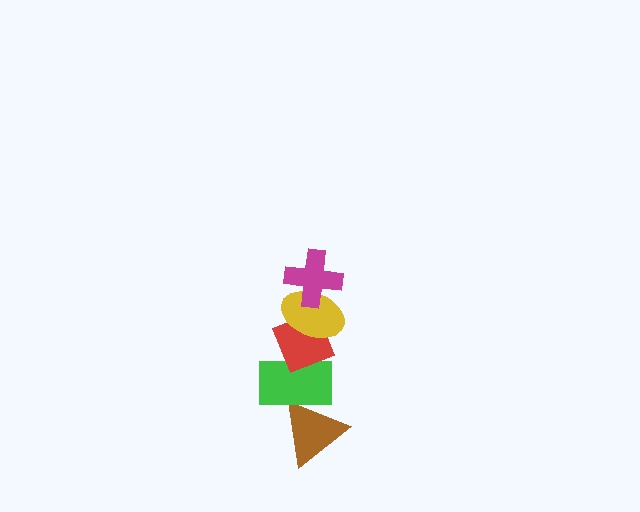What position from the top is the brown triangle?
The brown triangle is 5th from the top.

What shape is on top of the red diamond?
The yellow ellipse is on top of the red diamond.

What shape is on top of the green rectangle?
The red diamond is on top of the green rectangle.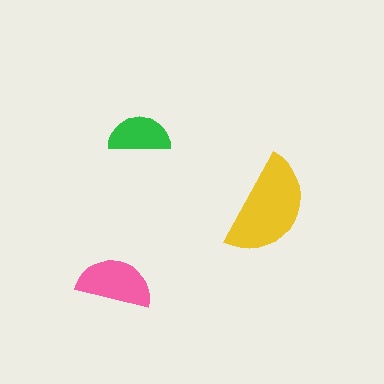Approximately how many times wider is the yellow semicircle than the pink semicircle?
About 1.5 times wider.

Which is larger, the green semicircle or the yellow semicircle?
The yellow one.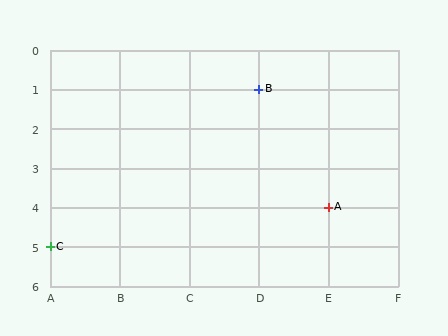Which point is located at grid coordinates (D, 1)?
Point B is at (D, 1).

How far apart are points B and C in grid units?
Points B and C are 3 columns and 4 rows apart (about 5.0 grid units diagonally).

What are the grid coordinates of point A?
Point A is at grid coordinates (E, 4).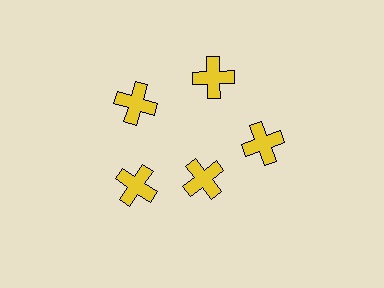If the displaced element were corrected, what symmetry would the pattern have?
It would have 5-fold rotational symmetry — the pattern would map onto itself every 72 degrees.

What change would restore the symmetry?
The symmetry would be restored by moving it outward, back onto the ring so that all 5 crosses sit at equal angles and equal distance from the center.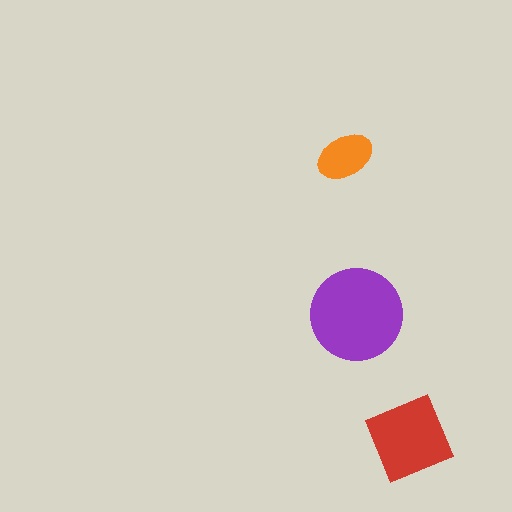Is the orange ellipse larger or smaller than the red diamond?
Smaller.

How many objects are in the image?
There are 3 objects in the image.